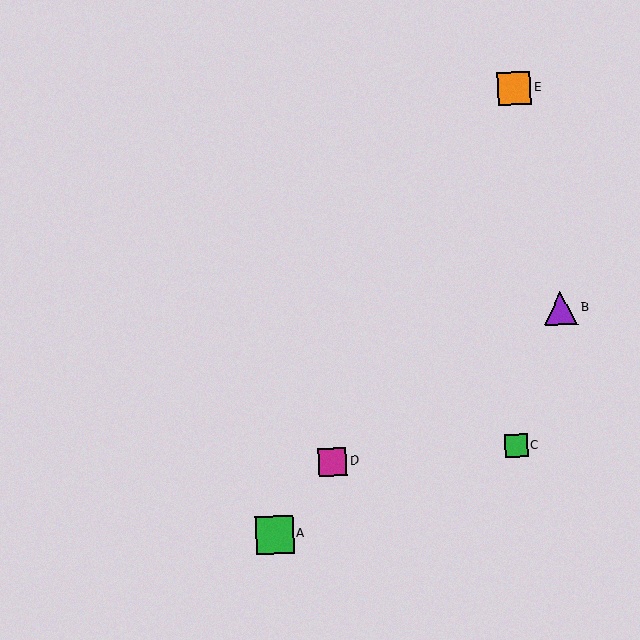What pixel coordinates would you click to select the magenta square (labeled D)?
Click at (332, 462) to select the magenta square D.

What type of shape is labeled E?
Shape E is an orange square.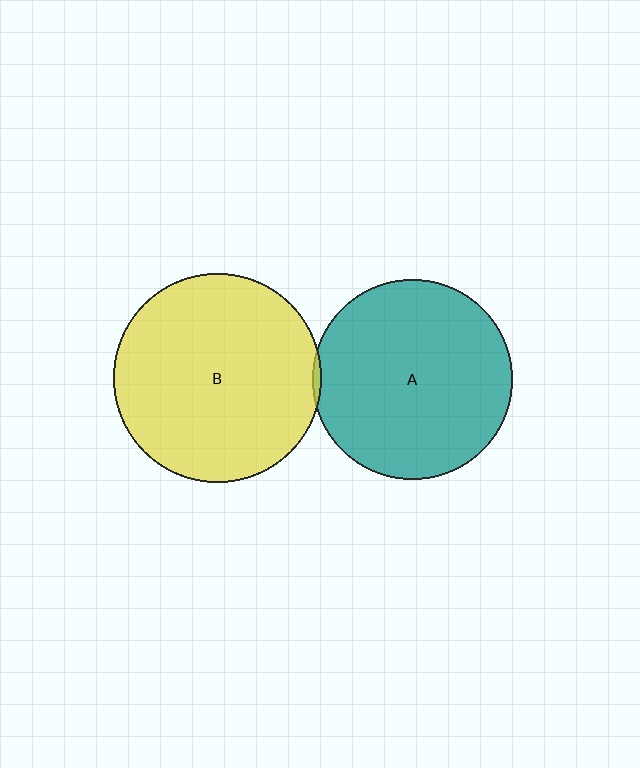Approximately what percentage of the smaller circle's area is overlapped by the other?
Approximately 5%.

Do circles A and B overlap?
Yes.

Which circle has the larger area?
Circle B (yellow).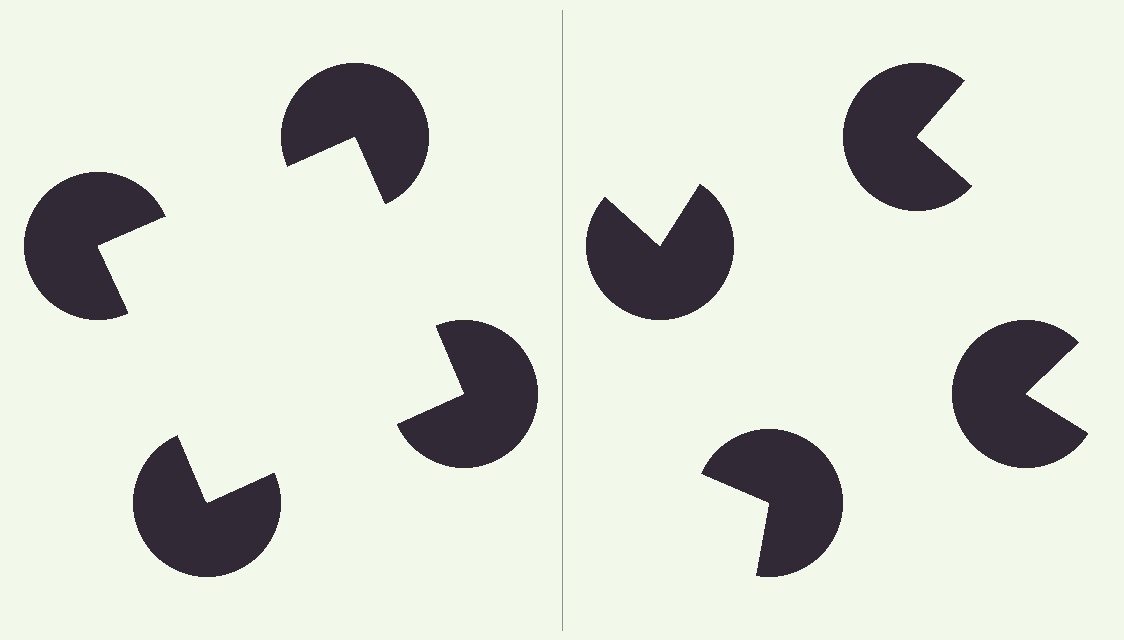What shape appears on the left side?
An illusory square.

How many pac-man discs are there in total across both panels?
8 — 4 on each side.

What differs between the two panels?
The pac-man discs are positioned identically on both sides; only the wedge orientations differ. On the left they align to a square; on the right they are misaligned.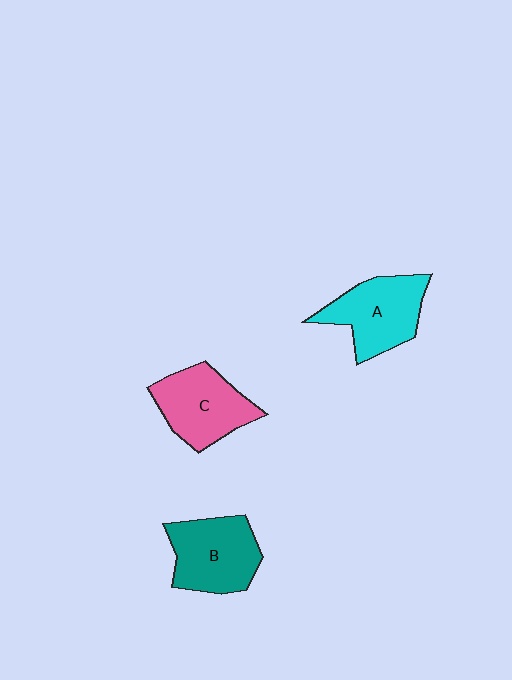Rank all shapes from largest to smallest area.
From largest to smallest: A (cyan), B (teal), C (pink).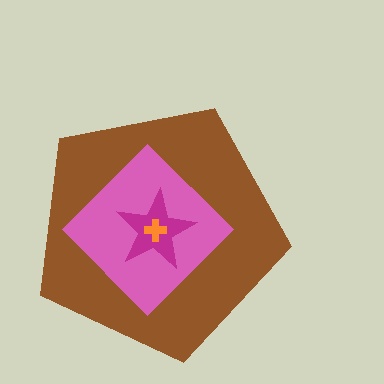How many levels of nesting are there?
4.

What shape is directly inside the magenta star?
The orange cross.